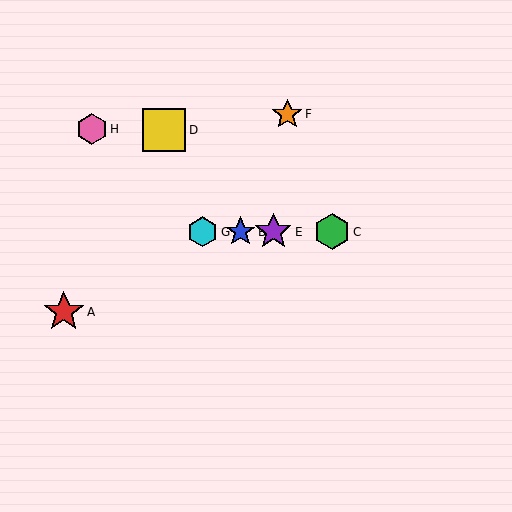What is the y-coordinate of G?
Object G is at y≈232.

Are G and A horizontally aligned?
No, G is at y≈232 and A is at y≈312.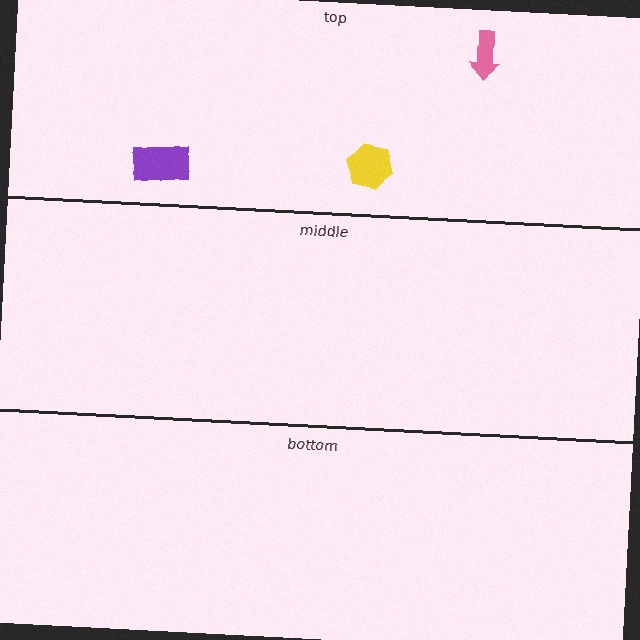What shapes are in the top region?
The yellow hexagon, the purple rectangle, the pink arrow.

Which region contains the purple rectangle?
The top region.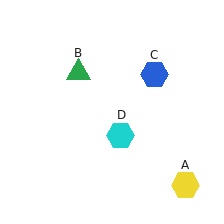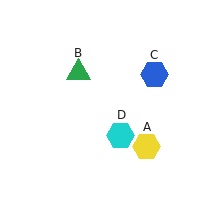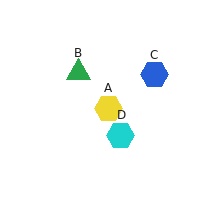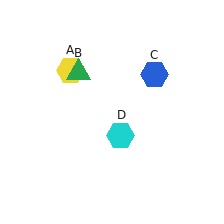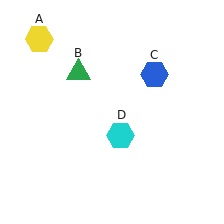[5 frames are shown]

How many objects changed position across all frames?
1 object changed position: yellow hexagon (object A).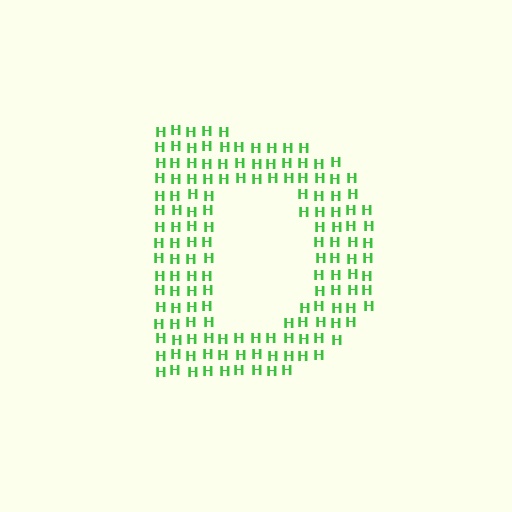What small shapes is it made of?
It is made of small letter H's.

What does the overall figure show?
The overall figure shows the letter D.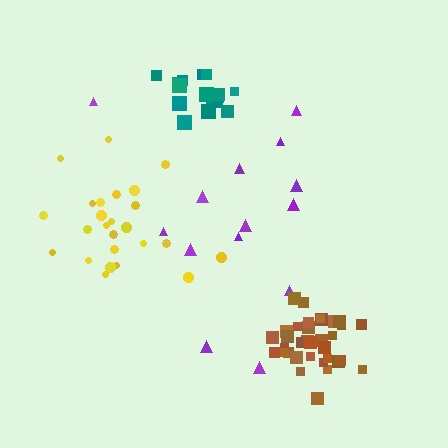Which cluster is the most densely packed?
Brown.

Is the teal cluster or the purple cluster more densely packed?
Teal.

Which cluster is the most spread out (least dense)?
Purple.